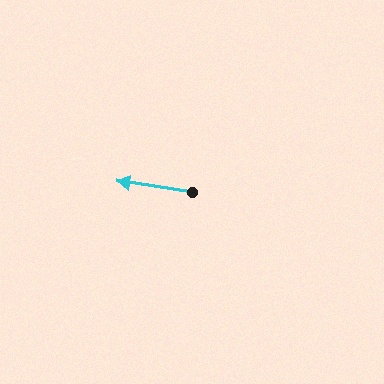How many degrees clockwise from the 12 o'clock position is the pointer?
Approximately 279 degrees.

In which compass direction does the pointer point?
West.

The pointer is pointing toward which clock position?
Roughly 9 o'clock.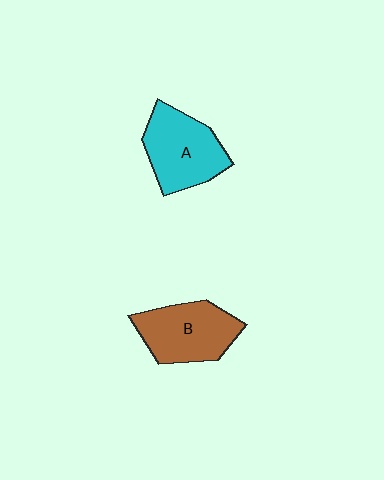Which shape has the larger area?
Shape A (cyan).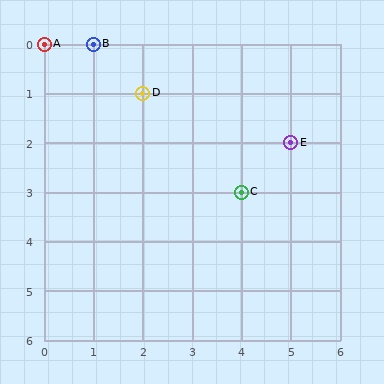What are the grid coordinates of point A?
Point A is at grid coordinates (0, 0).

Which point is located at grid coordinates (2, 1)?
Point D is at (2, 1).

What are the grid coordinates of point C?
Point C is at grid coordinates (4, 3).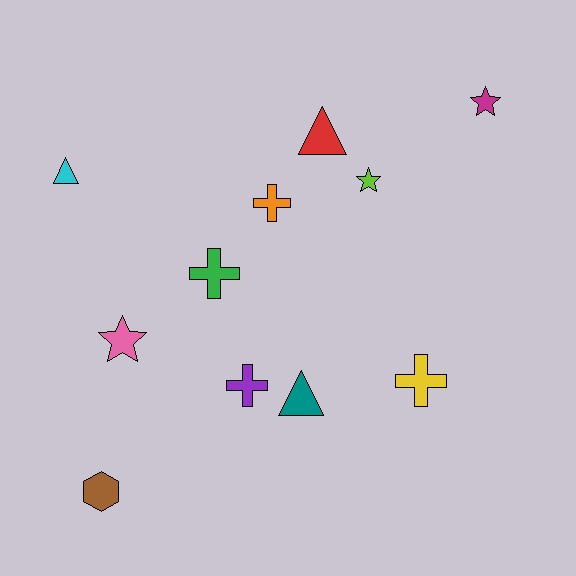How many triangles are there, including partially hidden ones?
There are 3 triangles.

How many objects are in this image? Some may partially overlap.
There are 11 objects.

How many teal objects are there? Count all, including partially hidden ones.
There is 1 teal object.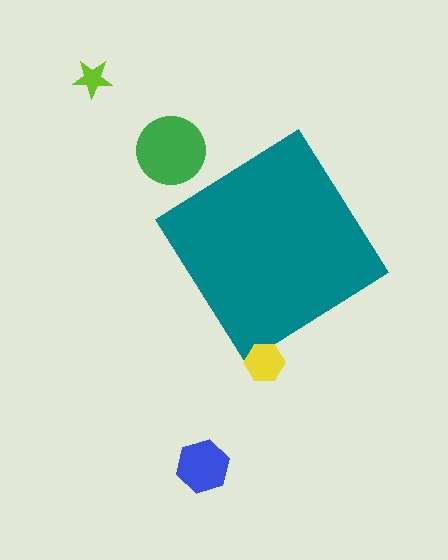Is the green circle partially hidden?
No, the green circle is fully visible.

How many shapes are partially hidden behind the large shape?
0 shapes are partially hidden.